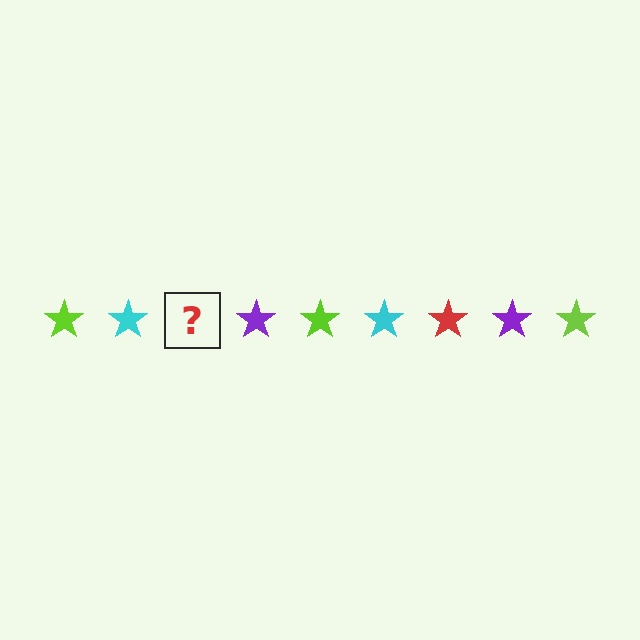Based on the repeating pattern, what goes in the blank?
The blank should be a red star.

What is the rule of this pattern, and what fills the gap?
The rule is that the pattern cycles through lime, cyan, red, purple stars. The gap should be filled with a red star.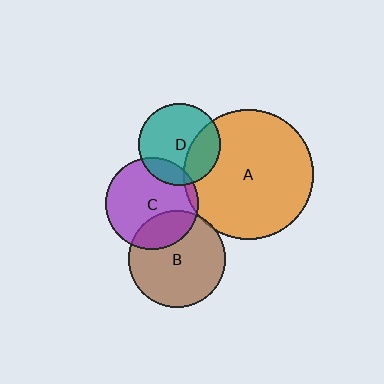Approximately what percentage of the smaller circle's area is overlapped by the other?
Approximately 5%.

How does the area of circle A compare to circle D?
Approximately 2.5 times.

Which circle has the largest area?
Circle A (orange).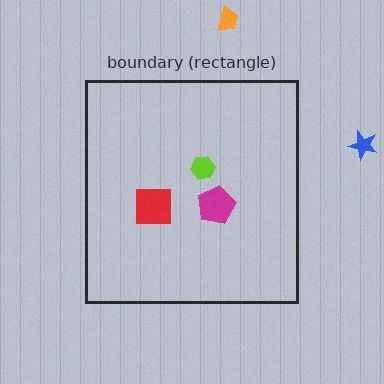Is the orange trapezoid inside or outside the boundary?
Outside.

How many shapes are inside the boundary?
3 inside, 2 outside.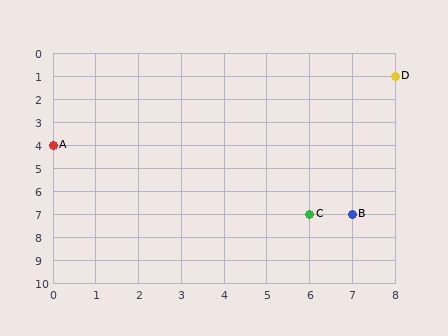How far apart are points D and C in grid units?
Points D and C are 2 columns and 6 rows apart (about 6.3 grid units diagonally).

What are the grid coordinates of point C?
Point C is at grid coordinates (6, 7).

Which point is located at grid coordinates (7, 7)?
Point B is at (7, 7).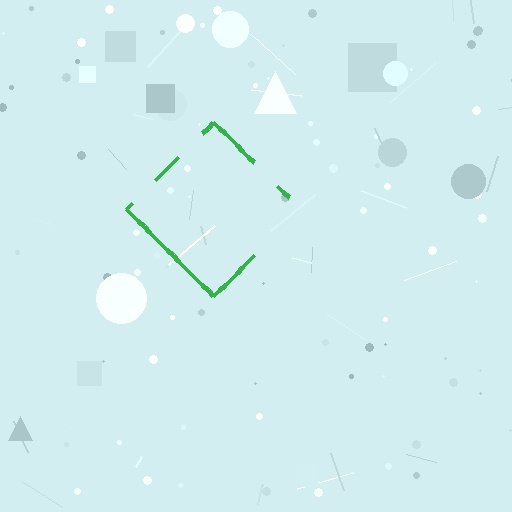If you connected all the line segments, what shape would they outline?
They would outline a diamond.